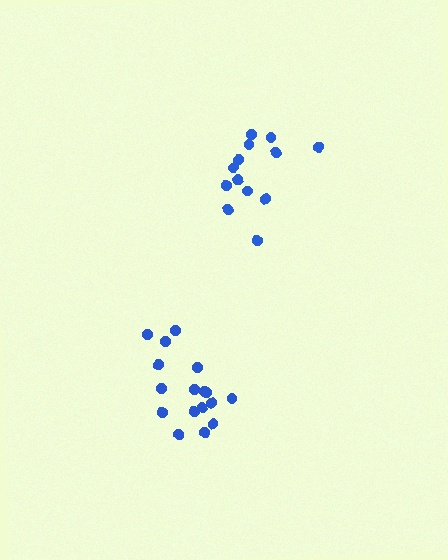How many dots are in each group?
Group 1: 13 dots, Group 2: 17 dots (30 total).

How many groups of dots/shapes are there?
There are 2 groups.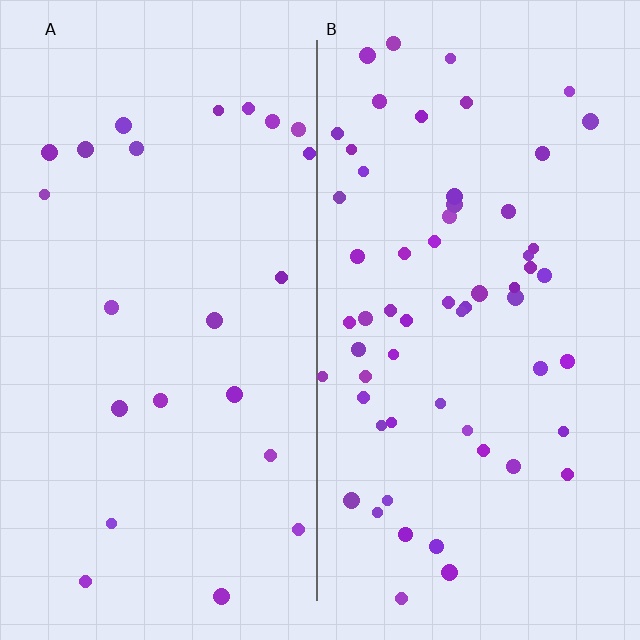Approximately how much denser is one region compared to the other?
Approximately 2.6× — region B over region A.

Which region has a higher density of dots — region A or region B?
B (the right).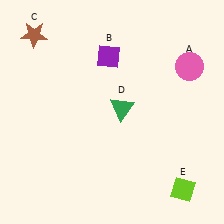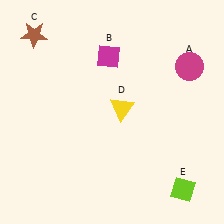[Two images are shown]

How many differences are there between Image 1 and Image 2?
There are 3 differences between the two images.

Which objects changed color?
A changed from pink to magenta. B changed from purple to magenta. D changed from green to yellow.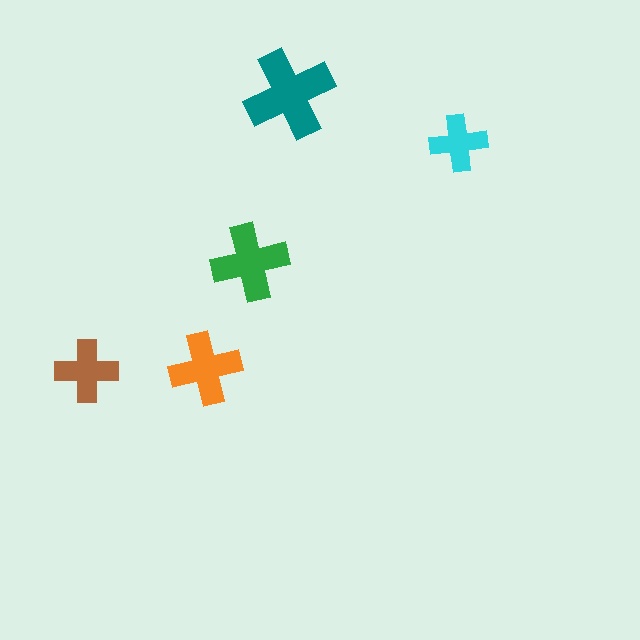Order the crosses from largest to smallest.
the teal one, the green one, the orange one, the brown one, the cyan one.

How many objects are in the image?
There are 5 objects in the image.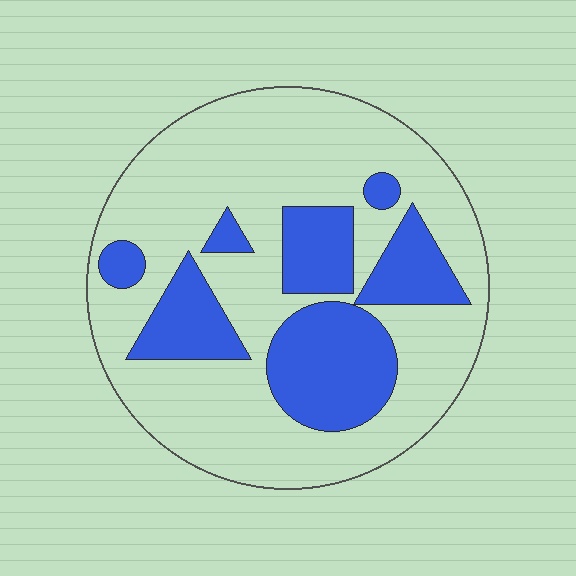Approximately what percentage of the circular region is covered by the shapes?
Approximately 30%.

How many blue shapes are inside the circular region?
7.